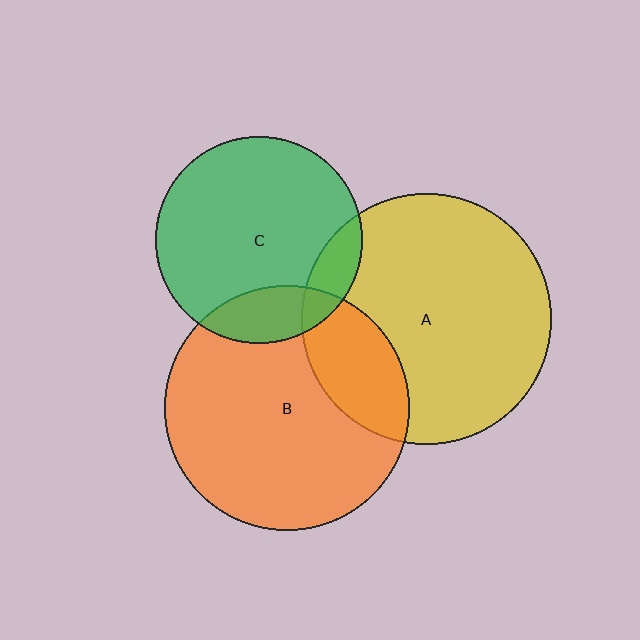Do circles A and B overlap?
Yes.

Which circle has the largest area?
Circle A (yellow).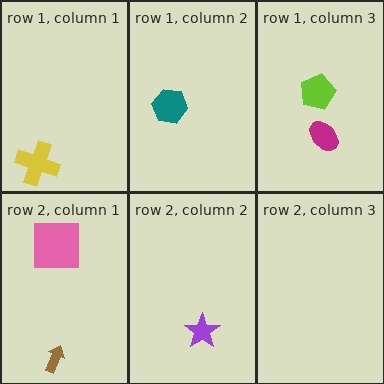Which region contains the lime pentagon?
The row 1, column 3 region.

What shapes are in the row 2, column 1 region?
The pink square, the brown arrow.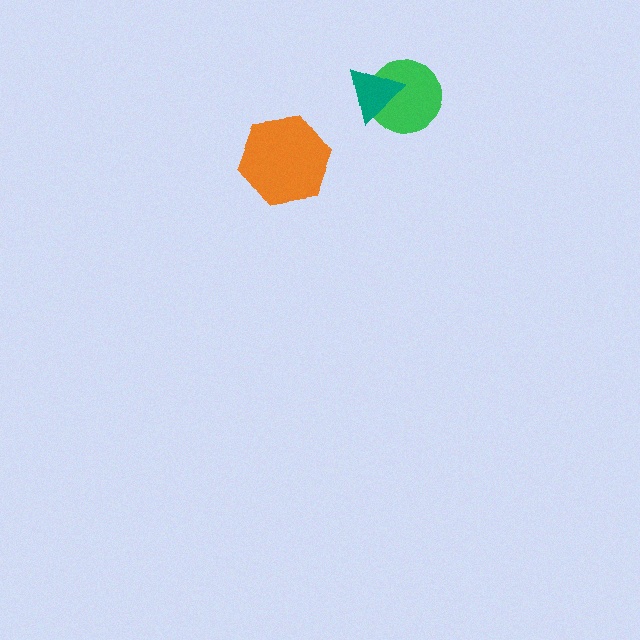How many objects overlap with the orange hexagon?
0 objects overlap with the orange hexagon.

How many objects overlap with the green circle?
1 object overlaps with the green circle.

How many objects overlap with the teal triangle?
1 object overlaps with the teal triangle.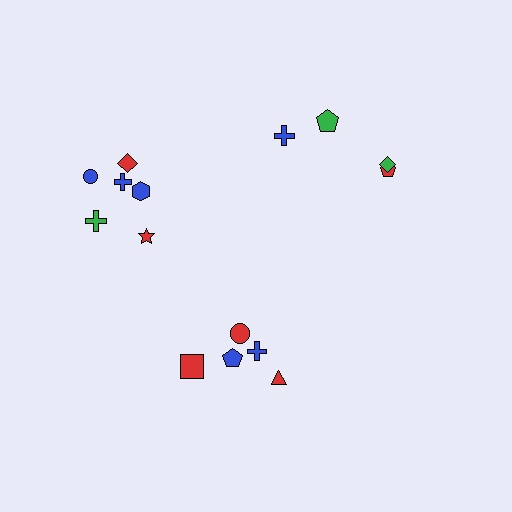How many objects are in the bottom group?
There are 5 objects.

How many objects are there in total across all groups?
There are 15 objects.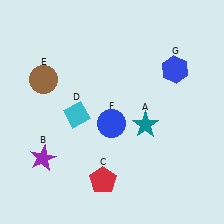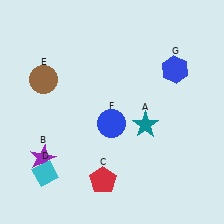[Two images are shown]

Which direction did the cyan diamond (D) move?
The cyan diamond (D) moved down.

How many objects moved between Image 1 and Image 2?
1 object moved between the two images.